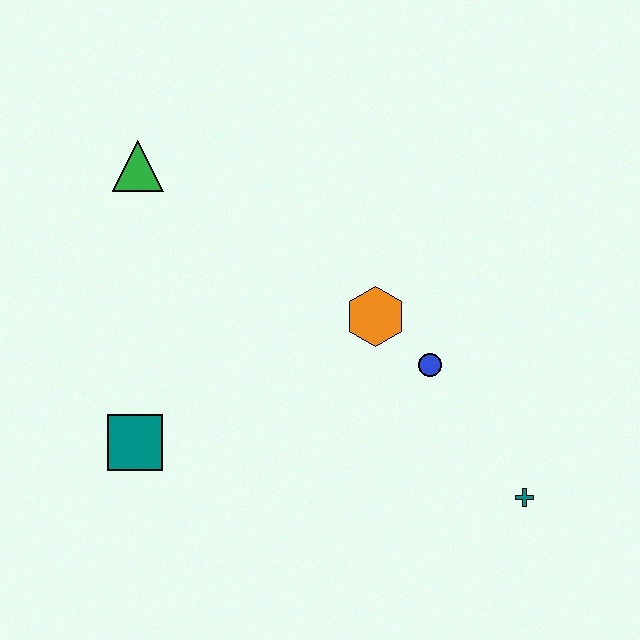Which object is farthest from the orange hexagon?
The green triangle is farthest from the orange hexagon.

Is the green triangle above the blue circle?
Yes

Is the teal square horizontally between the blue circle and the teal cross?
No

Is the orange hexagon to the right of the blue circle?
No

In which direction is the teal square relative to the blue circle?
The teal square is to the left of the blue circle.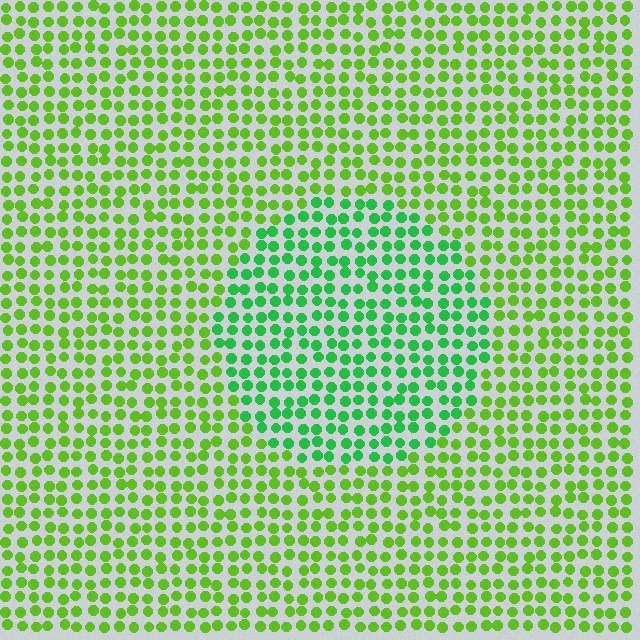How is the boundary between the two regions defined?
The boundary is defined purely by a slight shift in hue (about 37 degrees). Spacing, size, and orientation are identical on both sides.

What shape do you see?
I see a circle.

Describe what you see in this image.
The image is filled with small lime elements in a uniform arrangement. A circle-shaped region is visible where the elements are tinted to a slightly different hue, forming a subtle color boundary.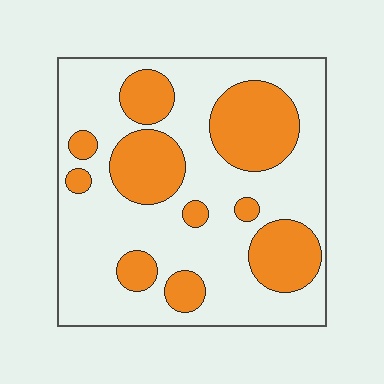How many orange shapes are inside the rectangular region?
10.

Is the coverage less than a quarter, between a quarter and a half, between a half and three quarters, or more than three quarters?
Between a quarter and a half.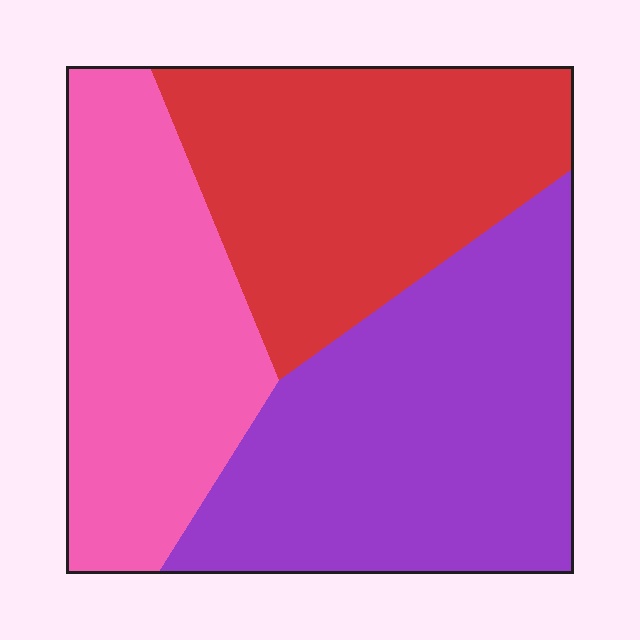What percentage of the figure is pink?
Pink takes up about one third (1/3) of the figure.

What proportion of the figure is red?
Red covers around 30% of the figure.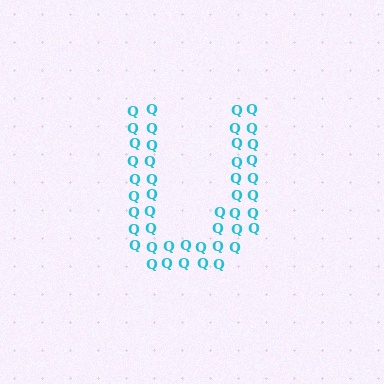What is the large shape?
The large shape is the letter U.